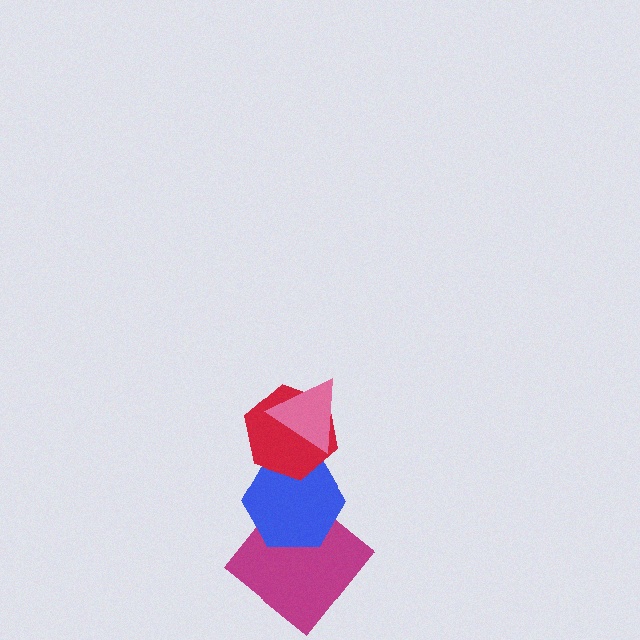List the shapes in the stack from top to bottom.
From top to bottom: the pink triangle, the red hexagon, the blue hexagon, the magenta diamond.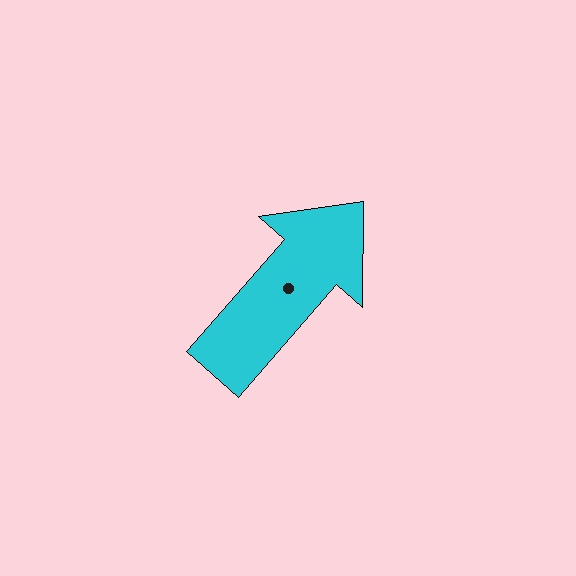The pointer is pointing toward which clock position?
Roughly 1 o'clock.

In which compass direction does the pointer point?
Northeast.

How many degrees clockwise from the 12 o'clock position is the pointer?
Approximately 41 degrees.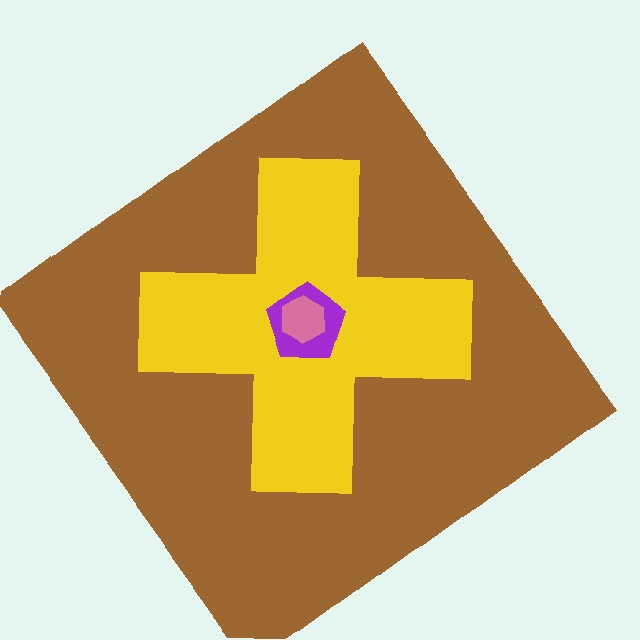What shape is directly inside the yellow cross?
The purple pentagon.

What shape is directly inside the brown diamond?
The yellow cross.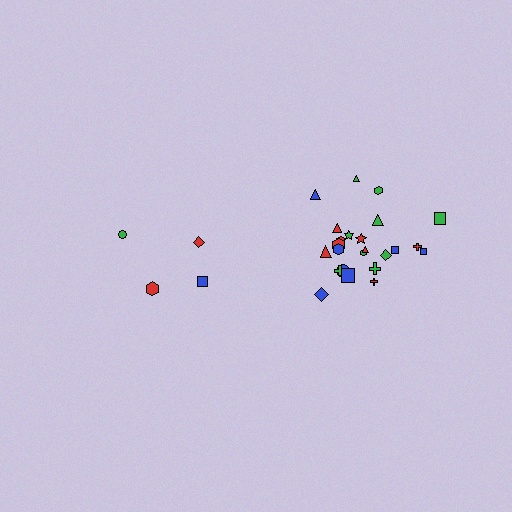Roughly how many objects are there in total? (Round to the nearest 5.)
Roughly 30 objects in total.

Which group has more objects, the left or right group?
The right group.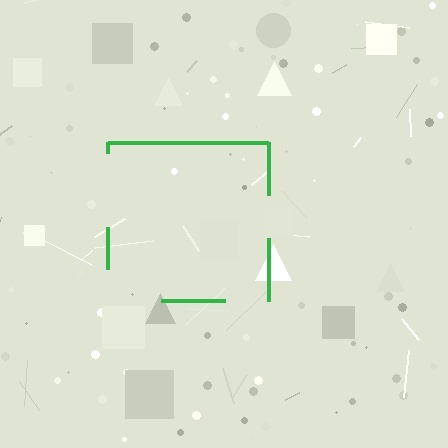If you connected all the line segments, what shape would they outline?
They would outline a square.